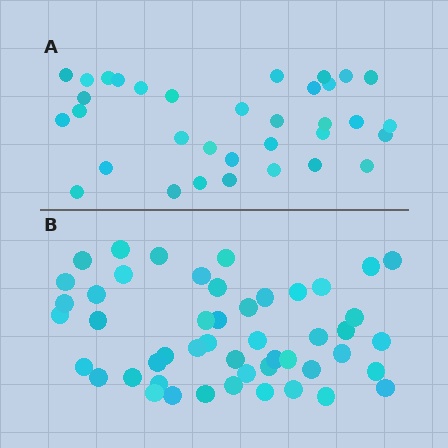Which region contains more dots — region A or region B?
Region B (the bottom region) has more dots.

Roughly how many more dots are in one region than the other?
Region B has approximately 15 more dots than region A.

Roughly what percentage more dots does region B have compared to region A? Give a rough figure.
About 45% more.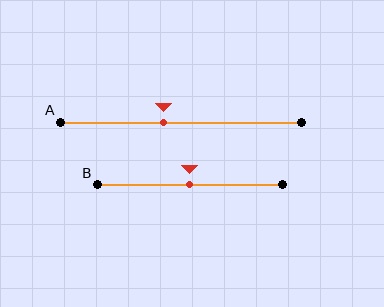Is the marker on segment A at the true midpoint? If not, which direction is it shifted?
No, the marker on segment A is shifted to the left by about 7% of the segment length.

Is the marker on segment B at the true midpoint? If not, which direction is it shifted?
Yes, the marker on segment B is at the true midpoint.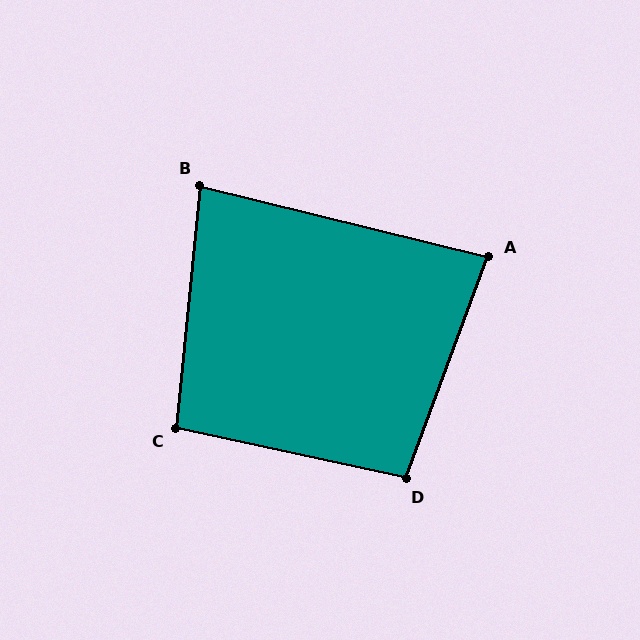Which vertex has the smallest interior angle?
B, at approximately 82 degrees.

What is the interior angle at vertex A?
Approximately 83 degrees (acute).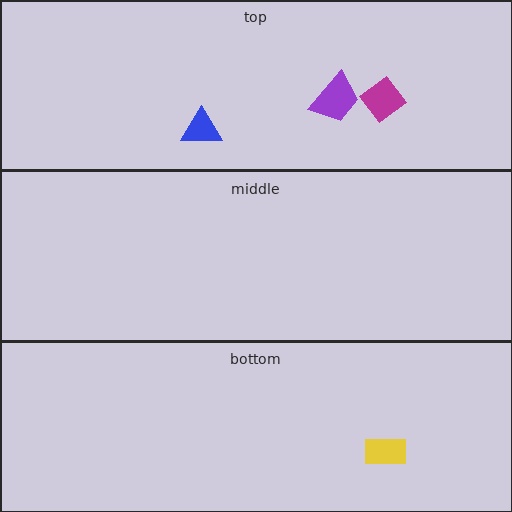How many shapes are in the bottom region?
1.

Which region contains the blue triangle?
The top region.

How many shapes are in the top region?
3.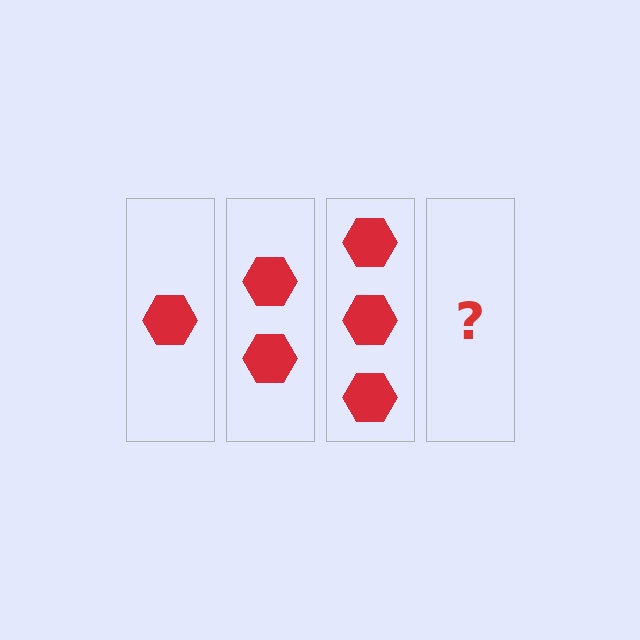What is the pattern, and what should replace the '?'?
The pattern is that each step adds one more hexagon. The '?' should be 4 hexagons.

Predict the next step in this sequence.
The next step is 4 hexagons.